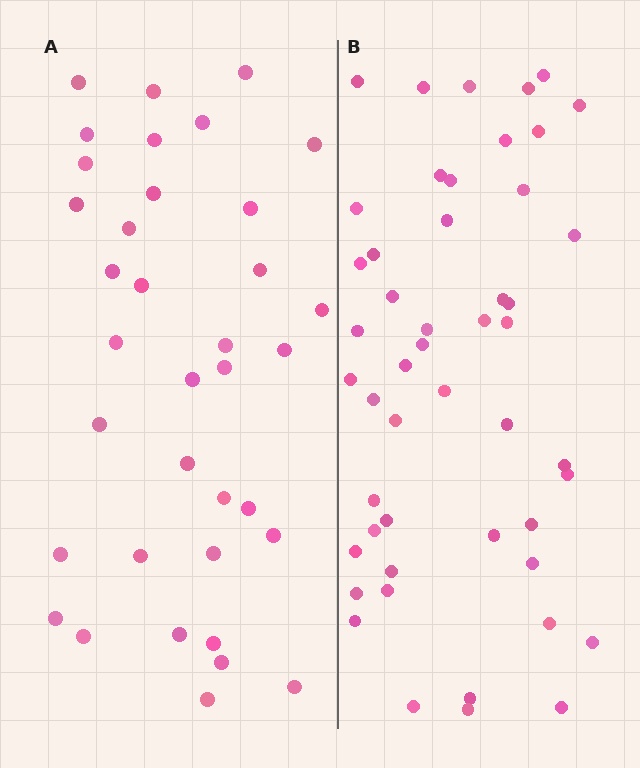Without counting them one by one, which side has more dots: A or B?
Region B (the right region) has more dots.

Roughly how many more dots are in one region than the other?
Region B has approximately 15 more dots than region A.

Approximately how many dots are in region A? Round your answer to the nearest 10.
About 40 dots. (The exact count is 36, which rounds to 40.)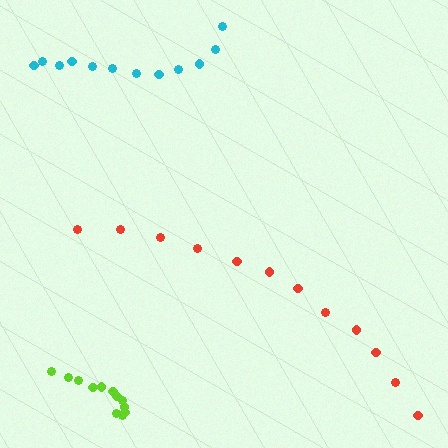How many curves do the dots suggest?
There are 3 distinct paths.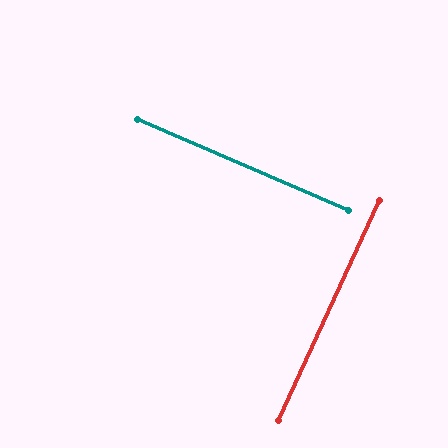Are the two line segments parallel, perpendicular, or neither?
Perpendicular — they meet at approximately 89°.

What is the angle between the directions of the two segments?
Approximately 89 degrees.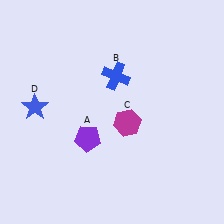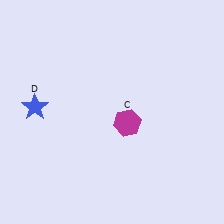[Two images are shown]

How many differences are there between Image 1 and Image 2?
There are 2 differences between the two images.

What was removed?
The blue cross (B), the purple pentagon (A) were removed in Image 2.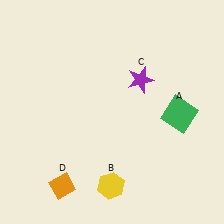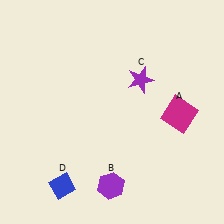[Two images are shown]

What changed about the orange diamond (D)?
In Image 1, D is orange. In Image 2, it changed to blue.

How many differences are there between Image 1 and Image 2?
There are 3 differences between the two images.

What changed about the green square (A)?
In Image 1, A is green. In Image 2, it changed to magenta.